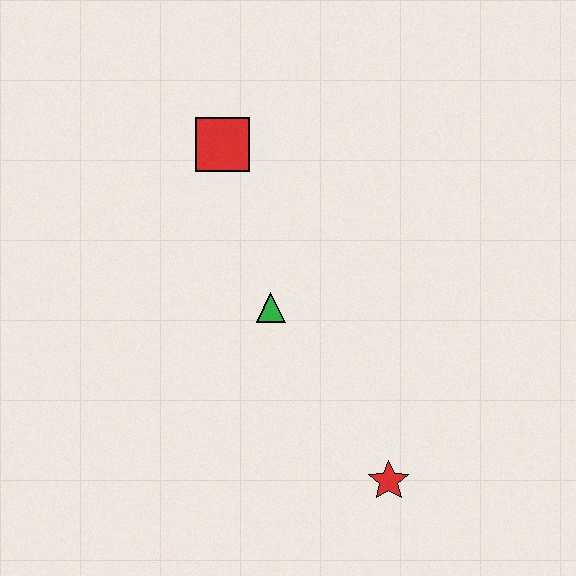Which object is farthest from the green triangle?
The red star is farthest from the green triangle.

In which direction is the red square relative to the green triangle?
The red square is above the green triangle.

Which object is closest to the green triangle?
The red square is closest to the green triangle.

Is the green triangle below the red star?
No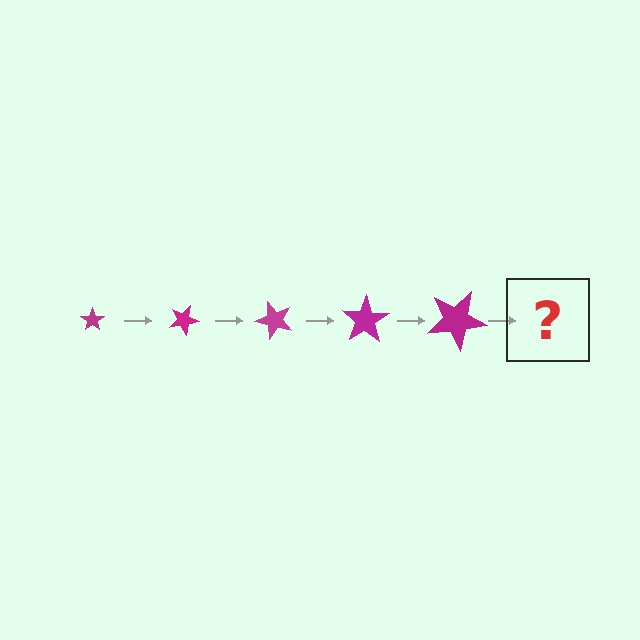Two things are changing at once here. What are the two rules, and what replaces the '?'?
The two rules are that the star grows larger each step and it rotates 25 degrees each step. The '?' should be a star, larger than the previous one and rotated 125 degrees from the start.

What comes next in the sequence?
The next element should be a star, larger than the previous one and rotated 125 degrees from the start.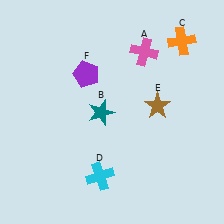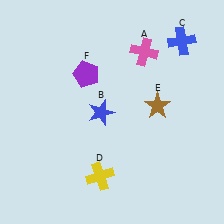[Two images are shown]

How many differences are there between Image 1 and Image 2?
There are 3 differences between the two images.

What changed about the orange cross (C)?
In Image 1, C is orange. In Image 2, it changed to blue.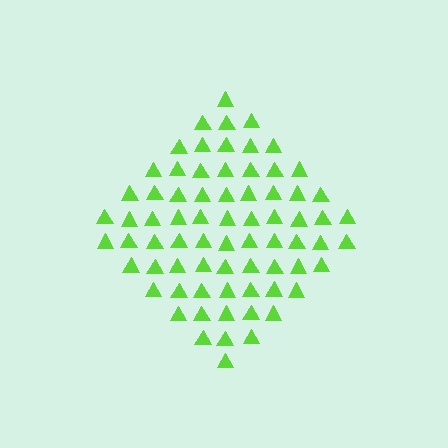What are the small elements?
The small elements are triangles.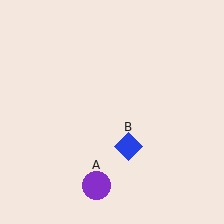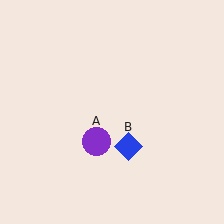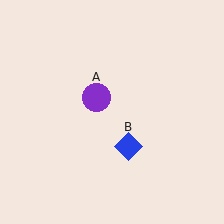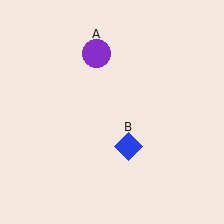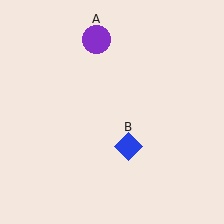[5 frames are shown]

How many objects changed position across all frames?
1 object changed position: purple circle (object A).